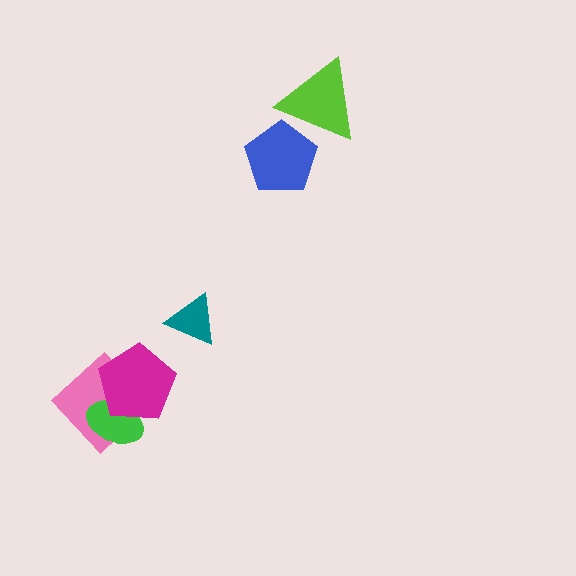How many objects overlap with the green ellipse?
2 objects overlap with the green ellipse.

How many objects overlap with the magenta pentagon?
2 objects overlap with the magenta pentagon.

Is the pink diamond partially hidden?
Yes, it is partially covered by another shape.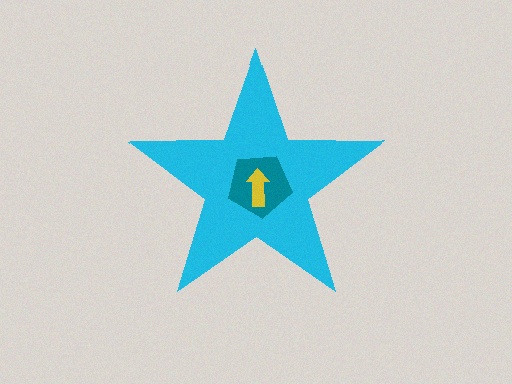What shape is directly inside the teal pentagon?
The yellow arrow.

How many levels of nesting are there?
3.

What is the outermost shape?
The cyan star.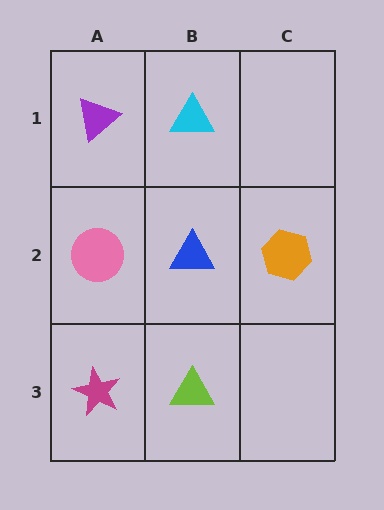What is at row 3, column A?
A magenta star.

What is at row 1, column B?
A cyan triangle.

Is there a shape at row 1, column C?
No, that cell is empty.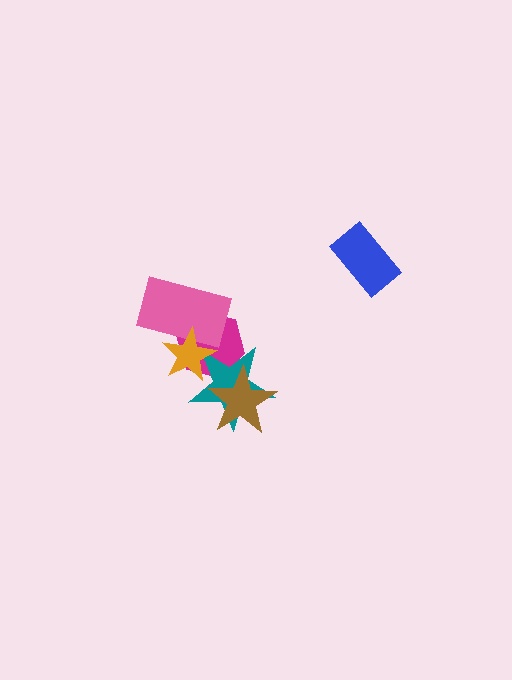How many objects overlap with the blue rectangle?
0 objects overlap with the blue rectangle.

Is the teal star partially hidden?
Yes, it is partially covered by another shape.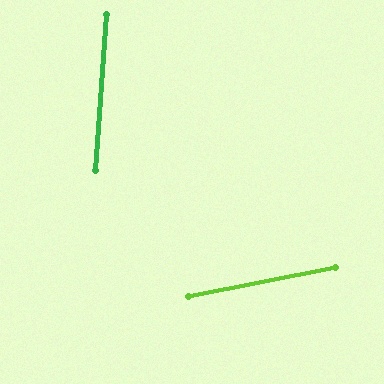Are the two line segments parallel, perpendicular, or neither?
Neither parallel nor perpendicular — they differ by about 75°.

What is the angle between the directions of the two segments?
Approximately 75 degrees.